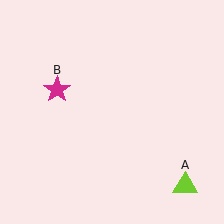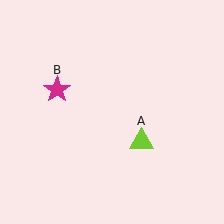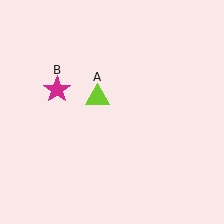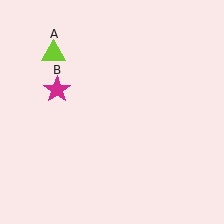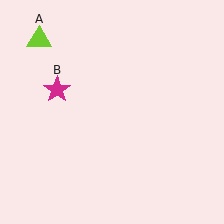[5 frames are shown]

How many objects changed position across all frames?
1 object changed position: lime triangle (object A).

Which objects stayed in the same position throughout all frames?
Magenta star (object B) remained stationary.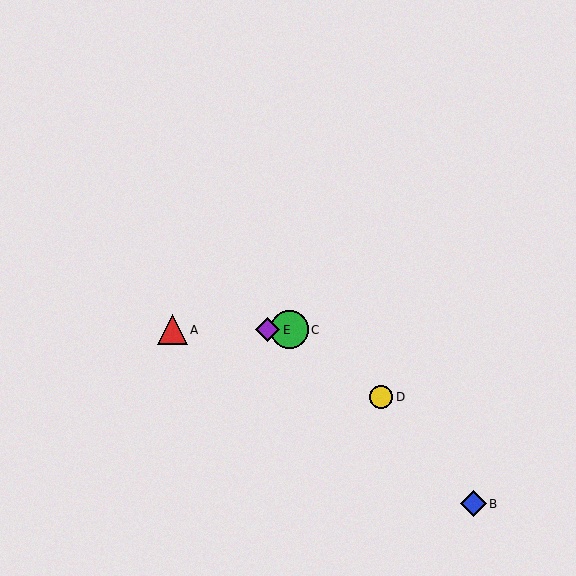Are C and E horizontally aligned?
Yes, both are at y≈330.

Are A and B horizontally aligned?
No, A is at y≈330 and B is at y≈504.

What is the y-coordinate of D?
Object D is at y≈397.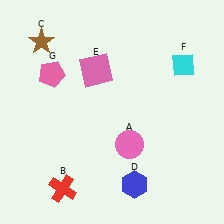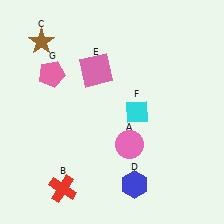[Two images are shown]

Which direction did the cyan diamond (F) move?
The cyan diamond (F) moved down.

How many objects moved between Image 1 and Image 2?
1 object moved between the two images.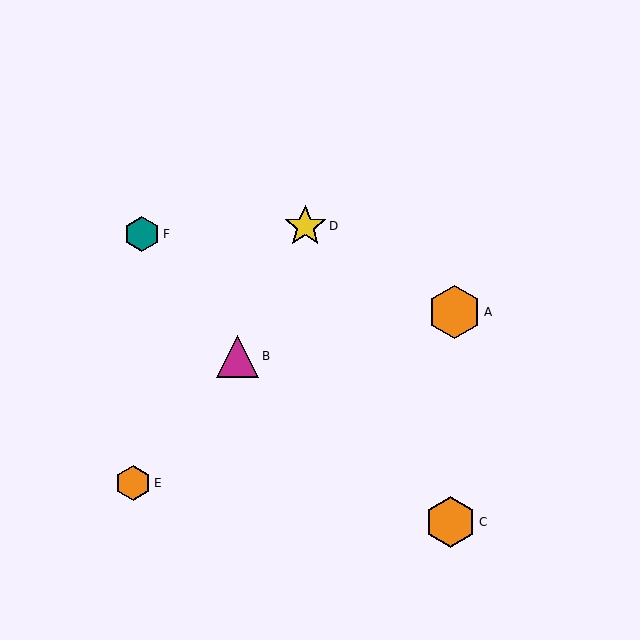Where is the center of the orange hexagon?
The center of the orange hexagon is at (451, 522).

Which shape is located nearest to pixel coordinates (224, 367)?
The magenta triangle (labeled B) at (238, 356) is nearest to that location.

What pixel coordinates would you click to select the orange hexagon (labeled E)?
Click at (133, 483) to select the orange hexagon E.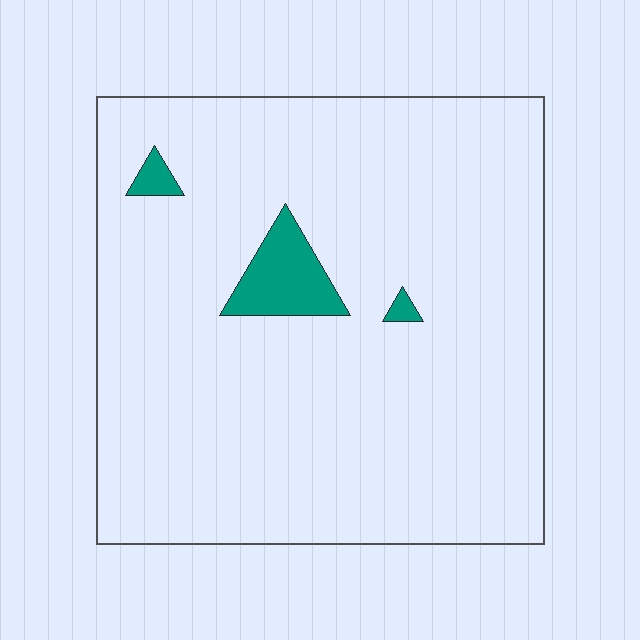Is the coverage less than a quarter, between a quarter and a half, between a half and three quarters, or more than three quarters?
Less than a quarter.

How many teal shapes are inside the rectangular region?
3.